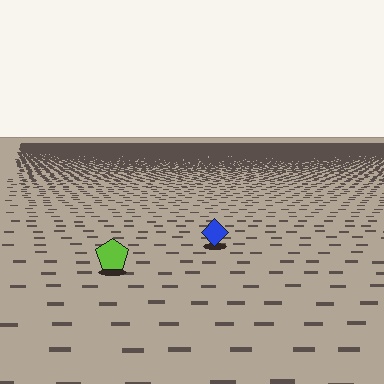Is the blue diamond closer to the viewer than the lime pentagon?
No. The lime pentagon is closer — you can tell from the texture gradient: the ground texture is coarser near it.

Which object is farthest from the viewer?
The blue diamond is farthest from the viewer. It appears smaller and the ground texture around it is denser.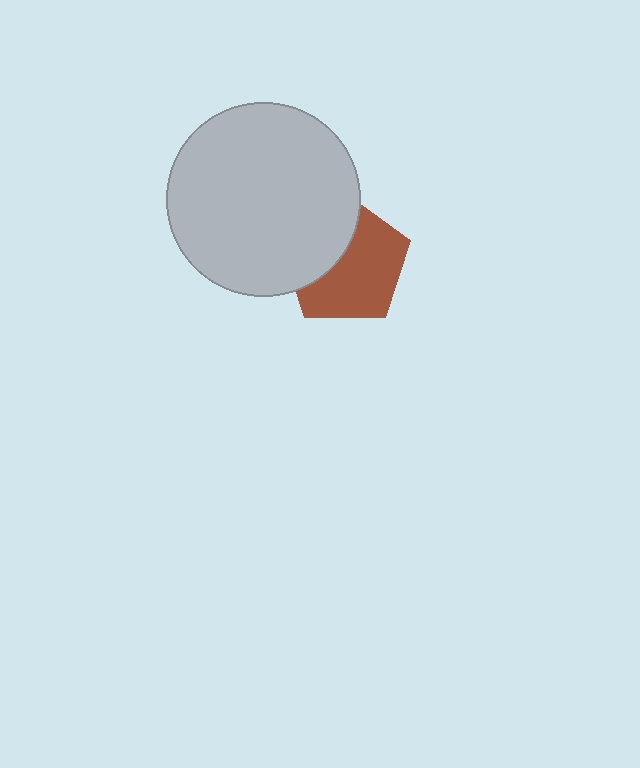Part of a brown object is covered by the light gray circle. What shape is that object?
It is a pentagon.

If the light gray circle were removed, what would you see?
You would see the complete brown pentagon.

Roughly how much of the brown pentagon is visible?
About half of it is visible (roughly 61%).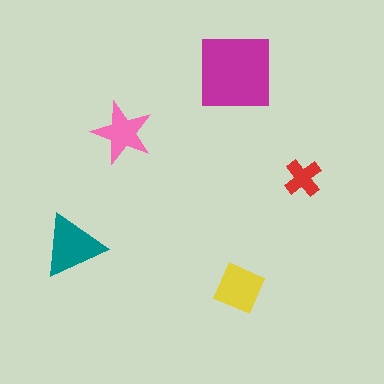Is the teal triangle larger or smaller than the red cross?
Larger.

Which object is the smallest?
The red cross.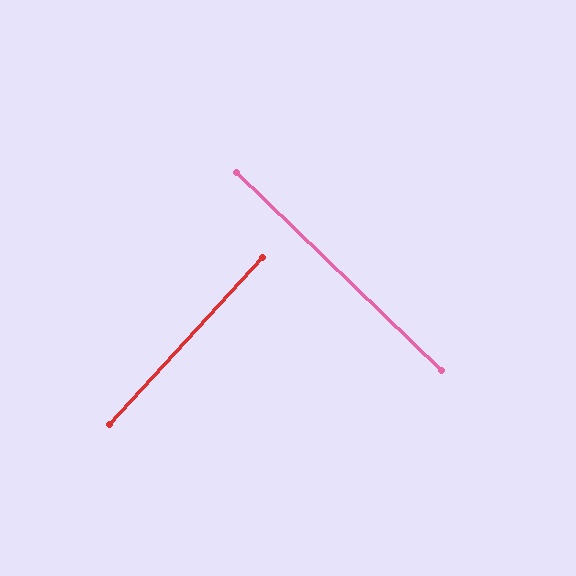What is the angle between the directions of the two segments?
Approximately 89 degrees.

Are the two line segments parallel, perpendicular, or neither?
Perpendicular — they meet at approximately 89°.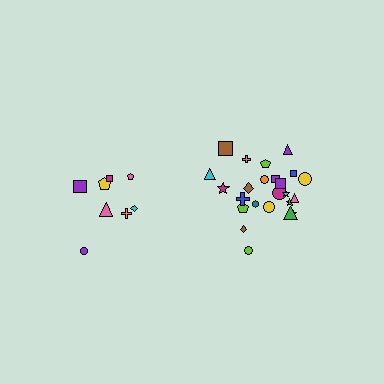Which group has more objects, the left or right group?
The right group.